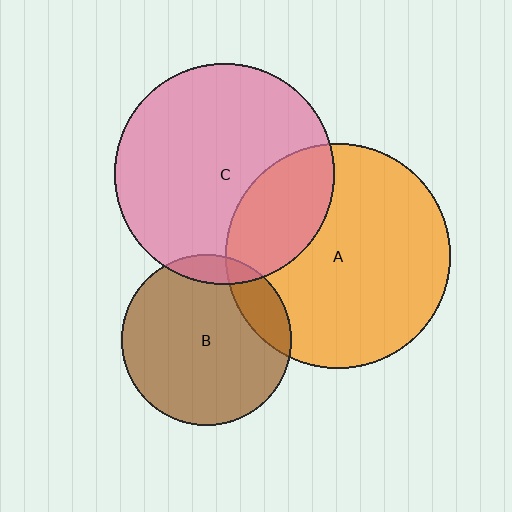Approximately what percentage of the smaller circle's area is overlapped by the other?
Approximately 10%.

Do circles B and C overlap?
Yes.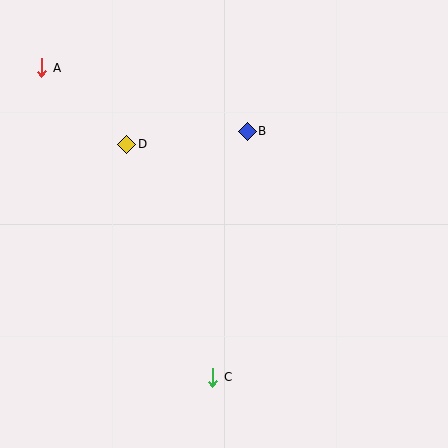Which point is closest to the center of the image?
Point B at (247, 132) is closest to the center.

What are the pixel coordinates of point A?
Point A is at (42, 68).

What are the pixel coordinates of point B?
Point B is at (247, 132).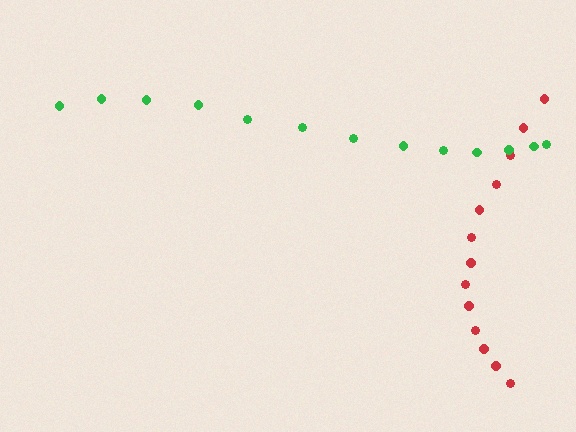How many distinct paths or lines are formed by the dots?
There are 2 distinct paths.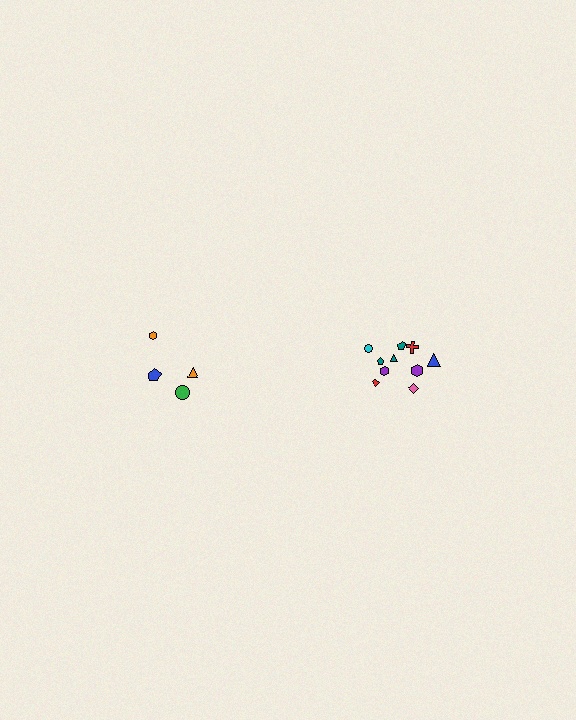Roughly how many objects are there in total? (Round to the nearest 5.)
Roughly 15 objects in total.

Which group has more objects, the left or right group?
The right group.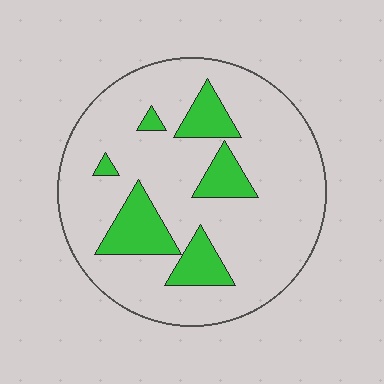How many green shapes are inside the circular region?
6.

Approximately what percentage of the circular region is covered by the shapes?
Approximately 20%.